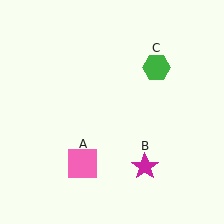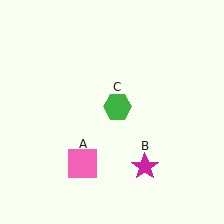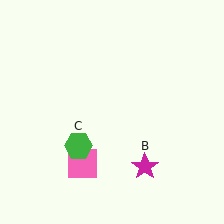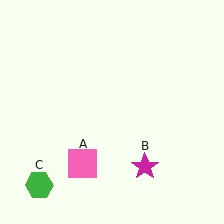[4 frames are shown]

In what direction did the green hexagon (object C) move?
The green hexagon (object C) moved down and to the left.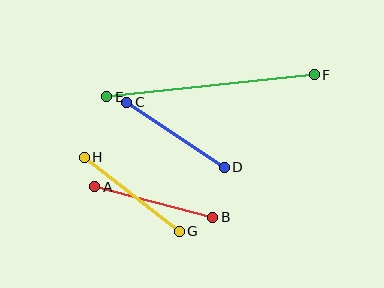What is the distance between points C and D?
The distance is approximately 117 pixels.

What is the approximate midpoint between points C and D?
The midpoint is at approximately (176, 135) pixels.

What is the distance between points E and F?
The distance is approximately 209 pixels.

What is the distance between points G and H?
The distance is approximately 121 pixels.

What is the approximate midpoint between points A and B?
The midpoint is at approximately (154, 202) pixels.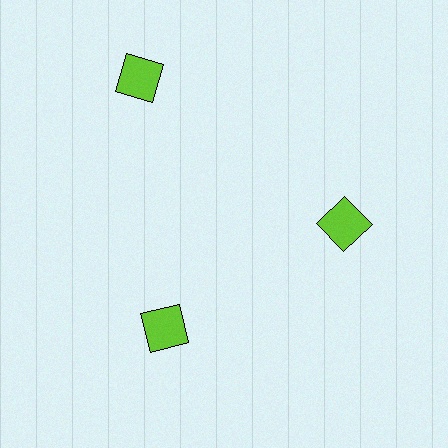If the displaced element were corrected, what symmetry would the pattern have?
It would have 3-fold rotational symmetry — the pattern would map onto itself every 120 degrees.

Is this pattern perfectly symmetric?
No. The 3 lime squares are arranged in a ring, but one element near the 11 o'clock position is pushed outward from the center, breaking the 3-fold rotational symmetry.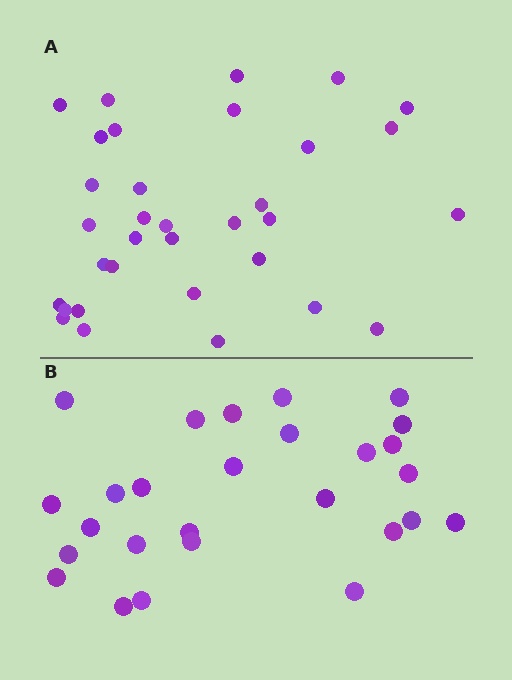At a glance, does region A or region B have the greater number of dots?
Region A (the top region) has more dots.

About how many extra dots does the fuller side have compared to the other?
Region A has about 6 more dots than region B.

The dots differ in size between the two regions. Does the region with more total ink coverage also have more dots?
No. Region B has more total ink coverage because its dots are larger, but region A actually contains more individual dots. Total area can be misleading — the number of items is what matters here.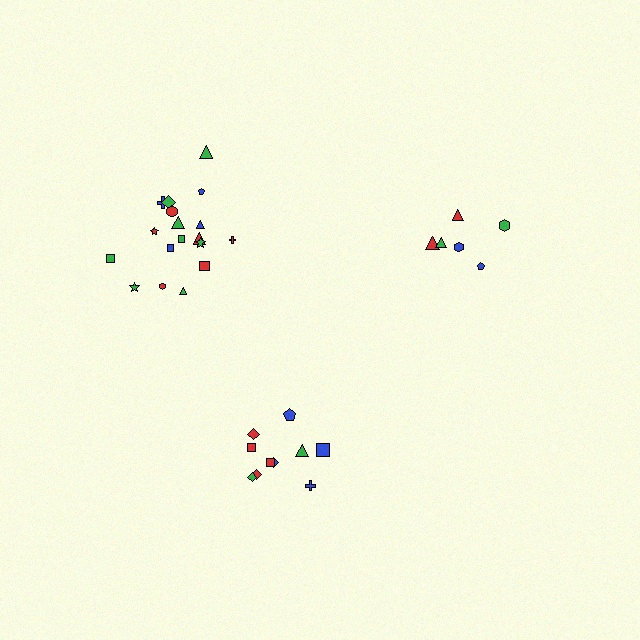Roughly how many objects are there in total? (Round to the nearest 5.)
Roughly 35 objects in total.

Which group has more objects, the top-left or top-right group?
The top-left group.